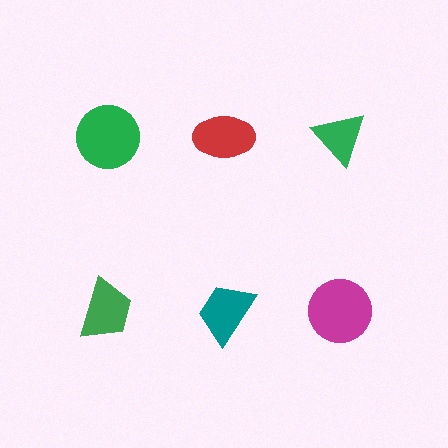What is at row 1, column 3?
A green triangle.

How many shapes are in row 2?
3 shapes.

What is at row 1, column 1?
A green circle.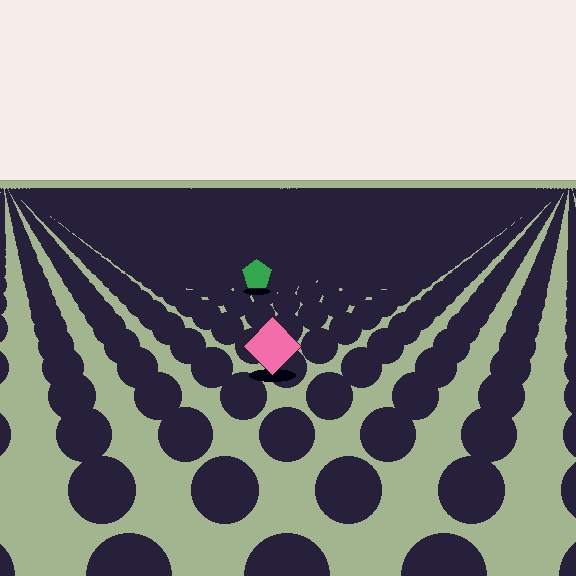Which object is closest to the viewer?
The pink diamond is closest. The texture marks near it are larger and more spread out.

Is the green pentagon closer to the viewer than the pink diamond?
No. The pink diamond is closer — you can tell from the texture gradient: the ground texture is coarser near it.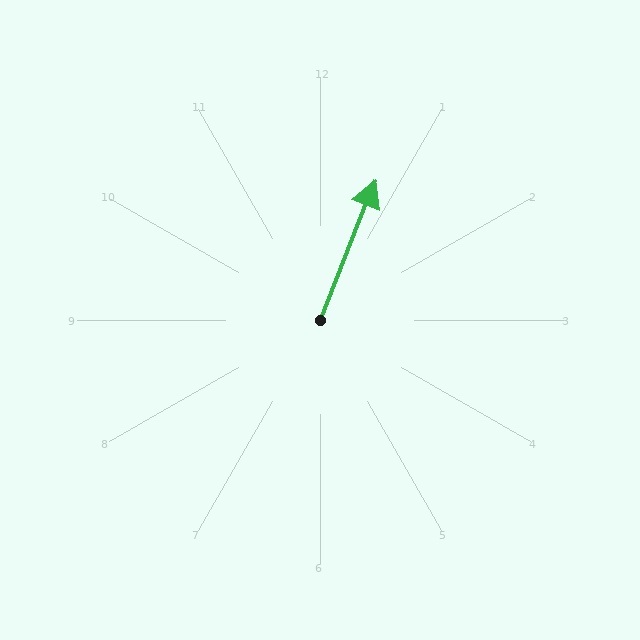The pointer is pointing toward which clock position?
Roughly 1 o'clock.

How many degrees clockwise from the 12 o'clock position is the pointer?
Approximately 21 degrees.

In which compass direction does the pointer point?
North.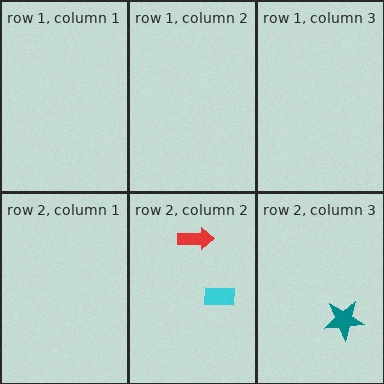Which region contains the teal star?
The row 2, column 3 region.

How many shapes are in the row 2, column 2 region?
2.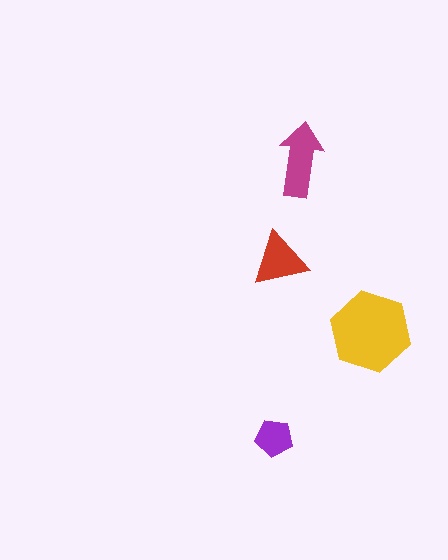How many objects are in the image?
There are 4 objects in the image.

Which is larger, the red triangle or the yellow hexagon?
The yellow hexagon.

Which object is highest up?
The magenta arrow is topmost.